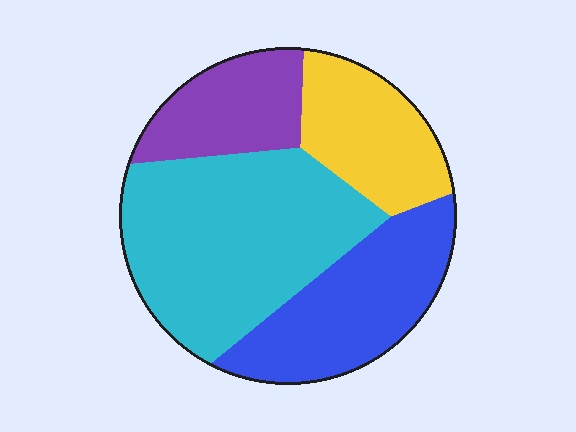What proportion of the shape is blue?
Blue covers around 25% of the shape.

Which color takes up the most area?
Cyan, at roughly 40%.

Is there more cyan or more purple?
Cyan.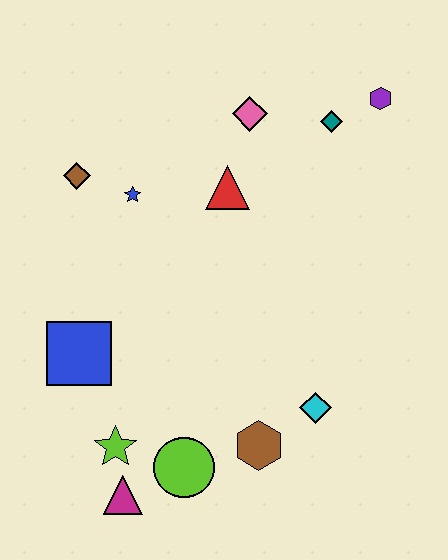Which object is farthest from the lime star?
The purple hexagon is farthest from the lime star.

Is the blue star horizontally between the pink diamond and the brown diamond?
Yes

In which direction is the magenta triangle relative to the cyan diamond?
The magenta triangle is to the left of the cyan diamond.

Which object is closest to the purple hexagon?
The teal diamond is closest to the purple hexagon.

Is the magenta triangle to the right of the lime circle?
No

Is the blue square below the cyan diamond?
No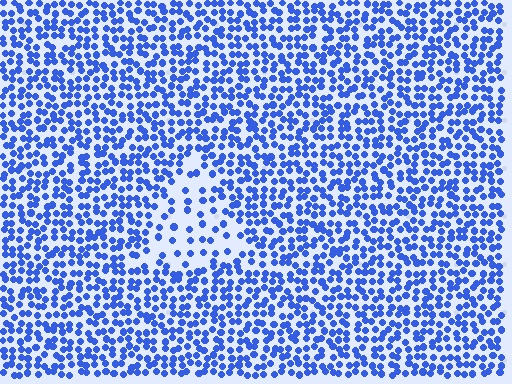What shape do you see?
I see a triangle.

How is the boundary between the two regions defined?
The boundary is defined by a change in element density (approximately 2.4x ratio). All elements are the same color, size, and shape.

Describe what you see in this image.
The image contains small blue elements arranged at two different densities. A triangle-shaped region is visible where the elements are less densely packed than the surrounding area.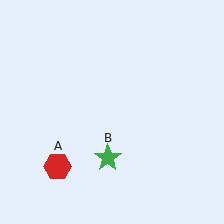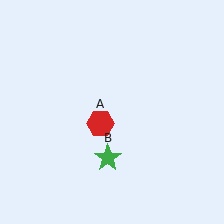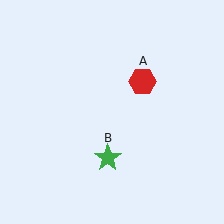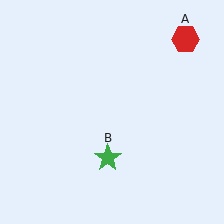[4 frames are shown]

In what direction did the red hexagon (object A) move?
The red hexagon (object A) moved up and to the right.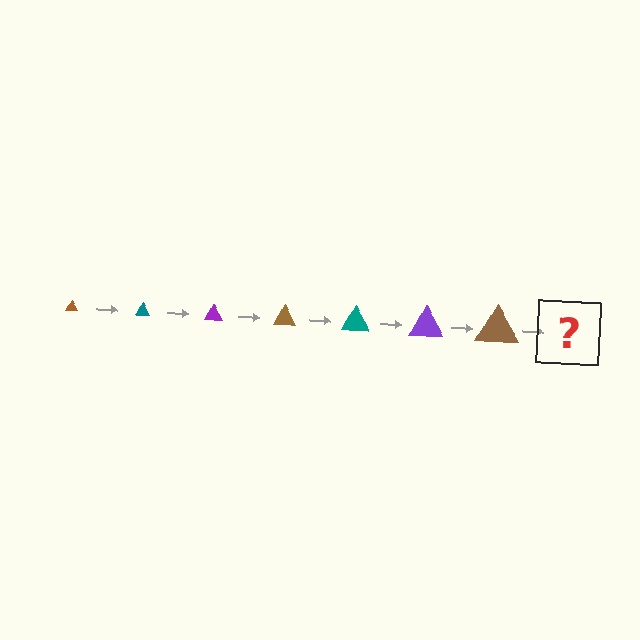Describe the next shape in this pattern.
It should be a teal triangle, larger than the previous one.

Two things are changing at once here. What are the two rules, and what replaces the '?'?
The two rules are that the triangle grows larger each step and the color cycles through brown, teal, and purple. The '?' should be a teal triangle, larger than the previous one.